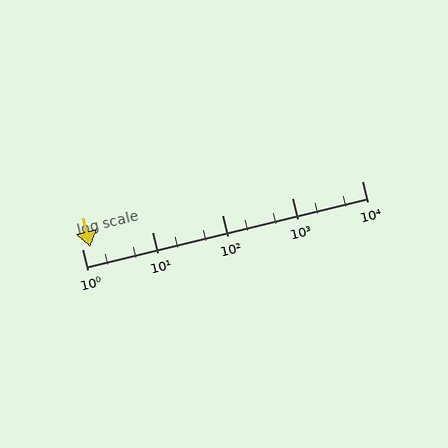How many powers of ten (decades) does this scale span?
The scale spans 4 decades, from 1 to 10000.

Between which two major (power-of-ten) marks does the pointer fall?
The pointer is between 1 and 10.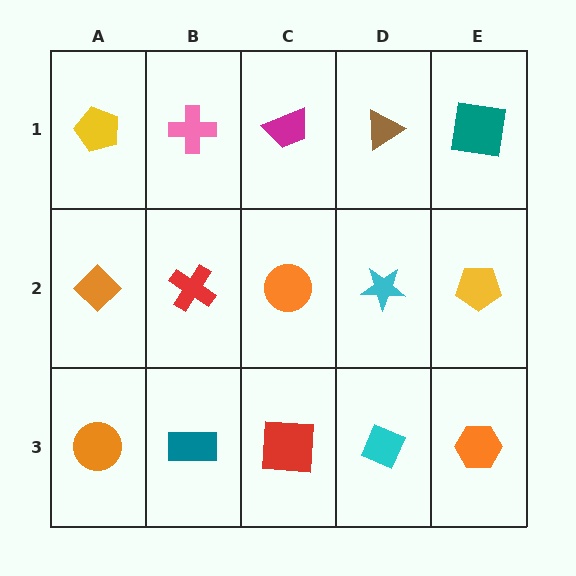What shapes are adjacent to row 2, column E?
A teal square (row 1, column E), an orange hexagon (row 3, column E), a cyan star (row 2, column D).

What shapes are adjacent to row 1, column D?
A cyan star (row 2, column D), a magenta trapezoid (row 1, column C), a teal square (row 1, column E).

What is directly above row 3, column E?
A yellow pentagon.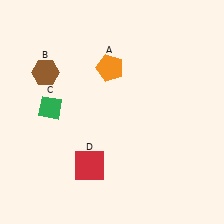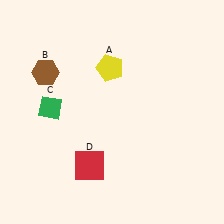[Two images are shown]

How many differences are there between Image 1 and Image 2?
There is 1 difference between the two images.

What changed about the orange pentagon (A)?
In Image 1, A is orange. In Image 2, it changed to yellow.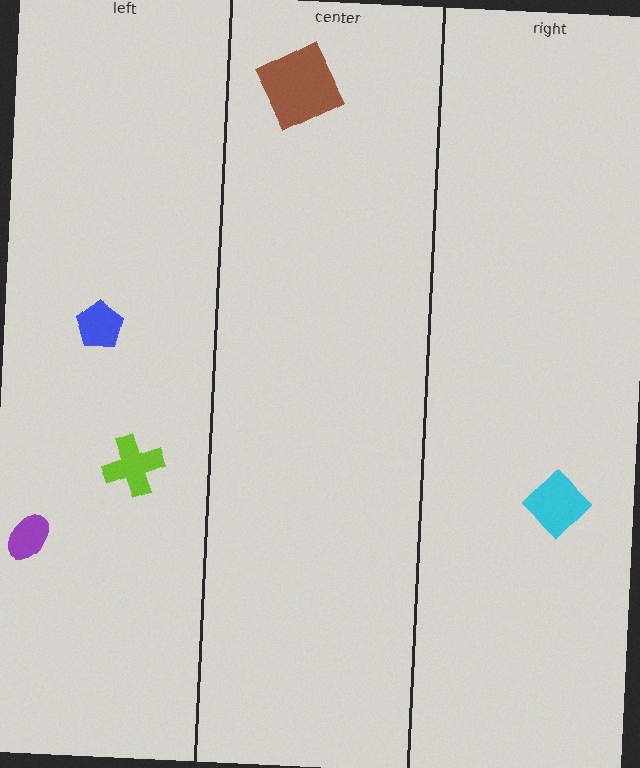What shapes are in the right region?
The cyan diamond.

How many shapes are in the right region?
1.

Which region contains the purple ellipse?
The left region.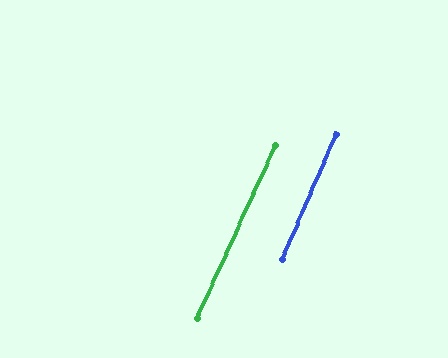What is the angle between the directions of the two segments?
Approximately 1 degree.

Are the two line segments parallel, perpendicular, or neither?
Parallel — their directions differ by only 1.4°.